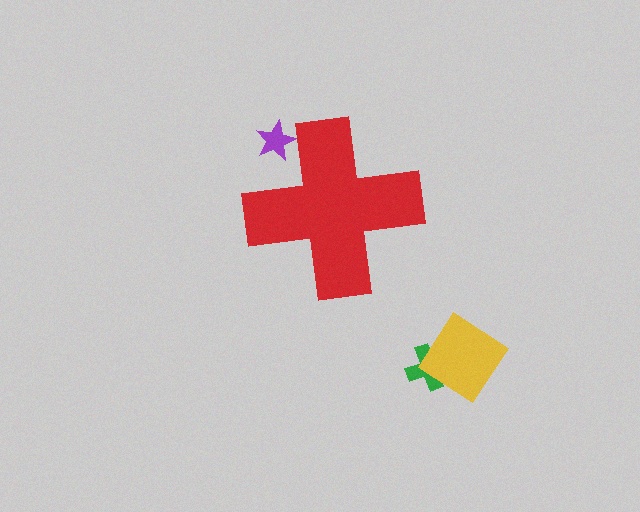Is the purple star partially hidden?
Yes, the purple star is partially hidden behind the red cross.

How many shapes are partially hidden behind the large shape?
1 shape is partially hidden.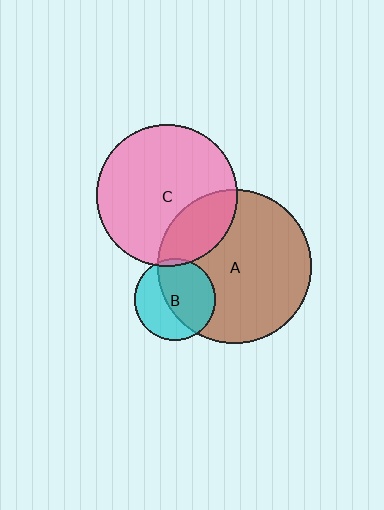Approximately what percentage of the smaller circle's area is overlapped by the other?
Approximately 60%.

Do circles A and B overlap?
Yes.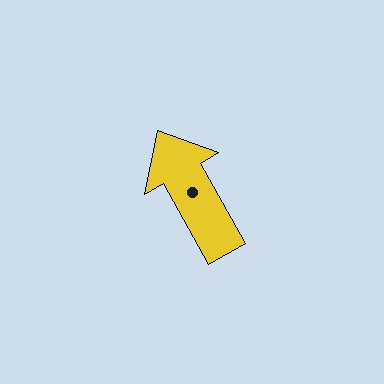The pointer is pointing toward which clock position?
Roughly 11 o'clock.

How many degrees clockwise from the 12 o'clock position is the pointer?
Approximately 331 degrees.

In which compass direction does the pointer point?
Northwest.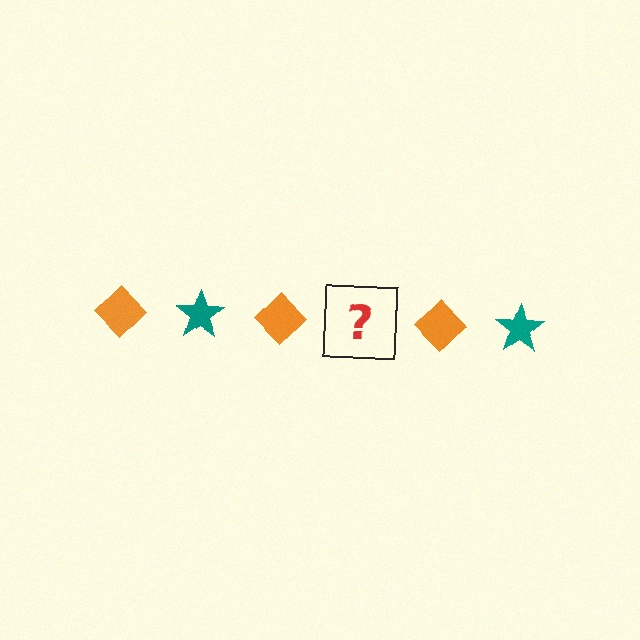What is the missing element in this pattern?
The missing element is a teal star.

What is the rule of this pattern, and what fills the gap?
The rule is that the pattern alternates between orange diamond and teal star. The gap should be filled with a teal star.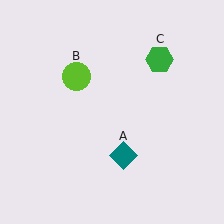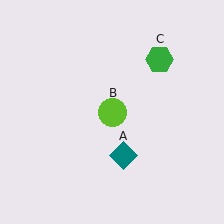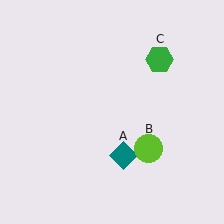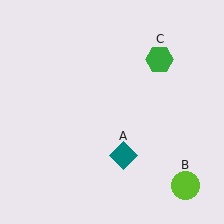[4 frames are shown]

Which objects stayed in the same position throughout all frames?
Teal diamond (object A) and green hexagon (object C) remained stationary.